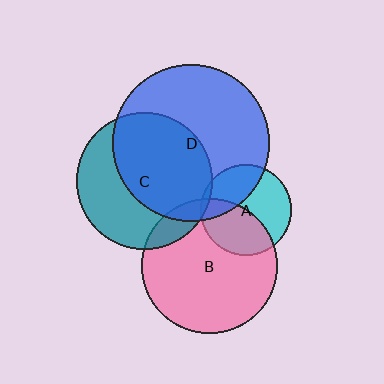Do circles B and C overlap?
Yes.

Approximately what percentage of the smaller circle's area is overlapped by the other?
Approximately 10%.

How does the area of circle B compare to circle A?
Approximately 2.2 times.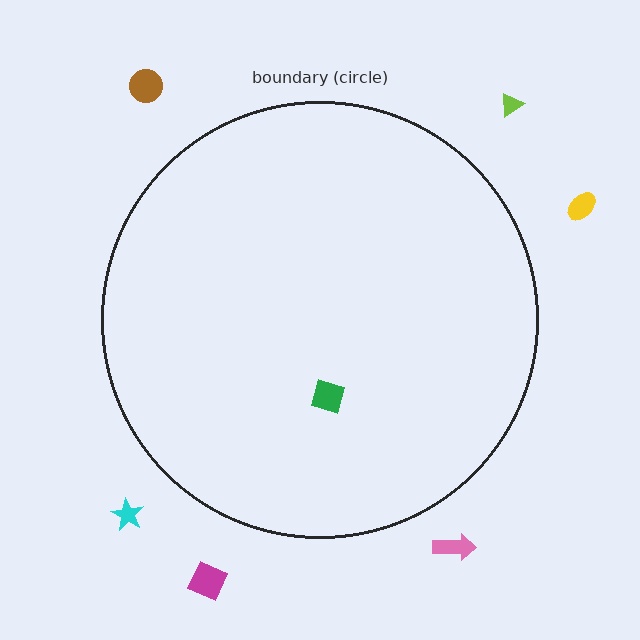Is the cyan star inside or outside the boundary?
Outside.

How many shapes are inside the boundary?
1 inside, 6 outside.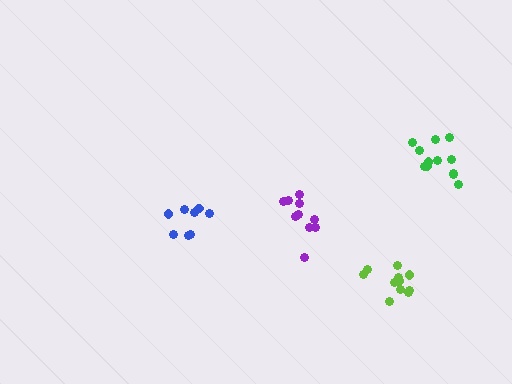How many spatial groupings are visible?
There are 4 spatial groupings.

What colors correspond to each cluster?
The clusters are colored: lime, green, blue, purple.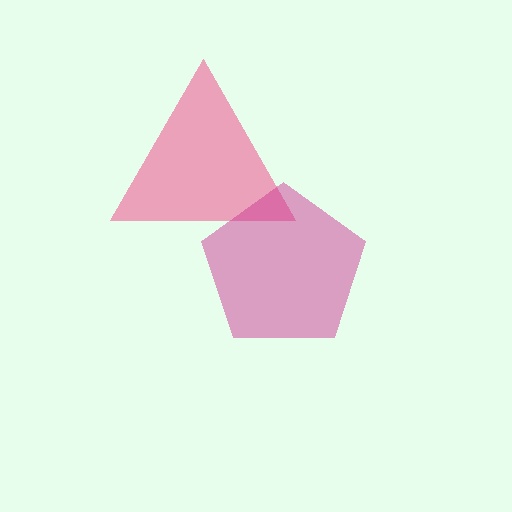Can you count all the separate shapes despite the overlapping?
Yes, there are 2 separate shapes.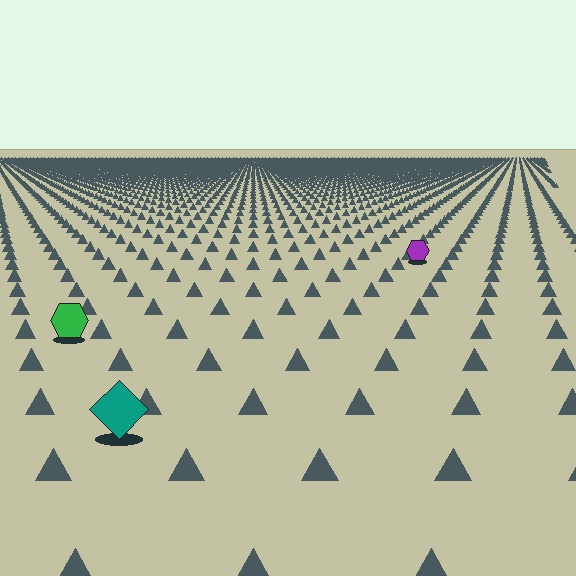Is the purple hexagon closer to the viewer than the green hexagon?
No. The green hexagon is closer — you can tell from the texture gradient: the ground texture is coarser near it.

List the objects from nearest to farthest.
From nearest to farthest: the teal diamond, the green hexagon, the purple hexagon.